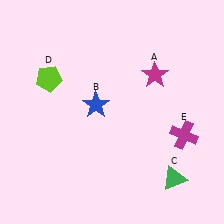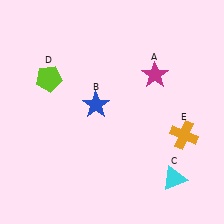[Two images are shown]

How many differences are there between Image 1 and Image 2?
There are 2 differences between the two images.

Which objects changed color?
C changed from green to cyan. E changed from magenta to orange.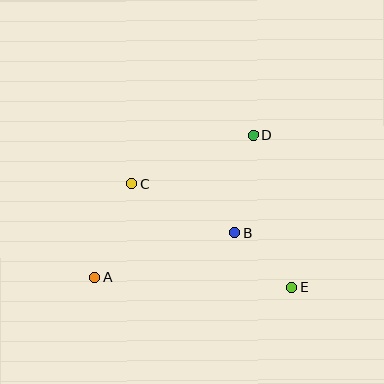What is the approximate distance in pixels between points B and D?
The distance between B and D is approximately 99 pixels.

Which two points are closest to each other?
Points B and E are closest to each other.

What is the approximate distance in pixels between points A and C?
The distance between A and C is approximately 100 pixels.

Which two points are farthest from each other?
Points A and D are farthest from each other.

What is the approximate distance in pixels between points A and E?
The distance between A and E is approximately 198 pixels.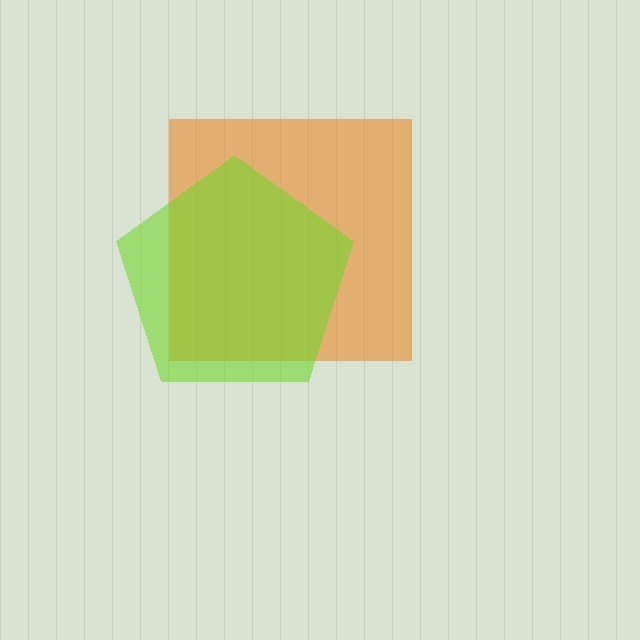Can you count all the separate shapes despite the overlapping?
Yes, there are 2 separate shapes.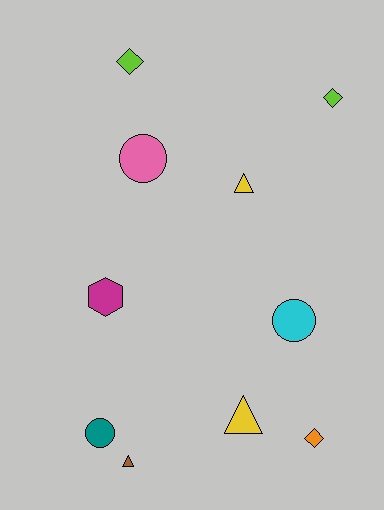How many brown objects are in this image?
There is 1 brown object.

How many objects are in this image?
There are 10 objects.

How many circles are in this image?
There are 3 circles.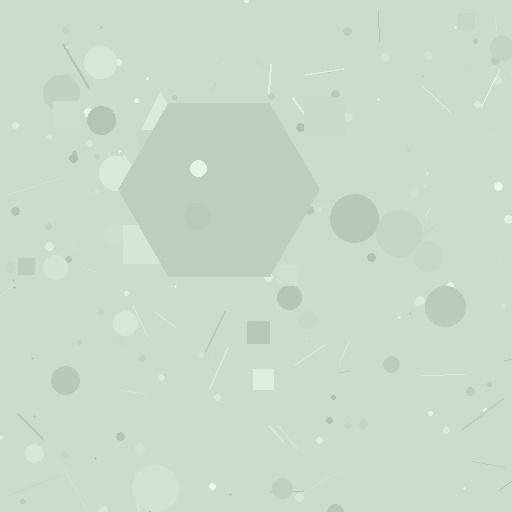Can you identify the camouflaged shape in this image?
The camouflaged shape is a hexagon.